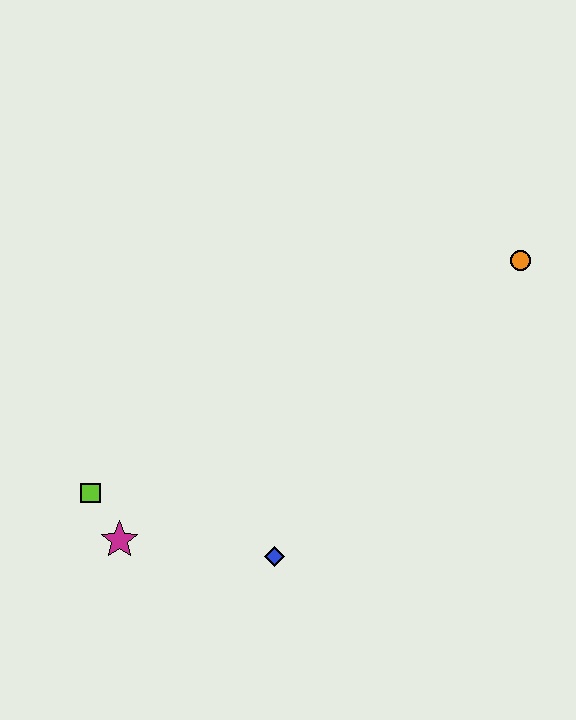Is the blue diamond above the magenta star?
No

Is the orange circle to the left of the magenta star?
No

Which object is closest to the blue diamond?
The magenta star is closest to the blue diamond.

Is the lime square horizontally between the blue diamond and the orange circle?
No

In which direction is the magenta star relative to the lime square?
The magenta star is below the lime square.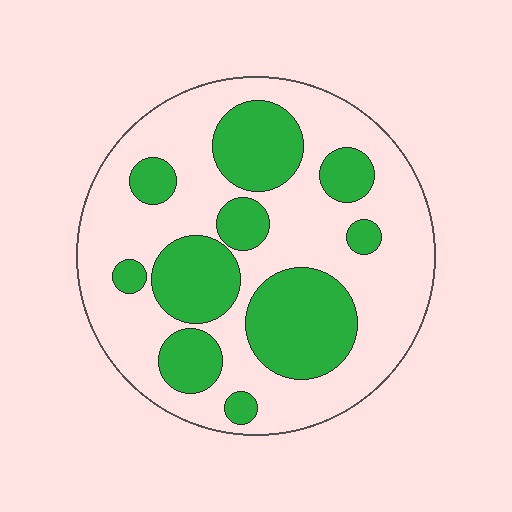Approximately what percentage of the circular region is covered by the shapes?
Approximately 35%.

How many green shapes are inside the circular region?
10.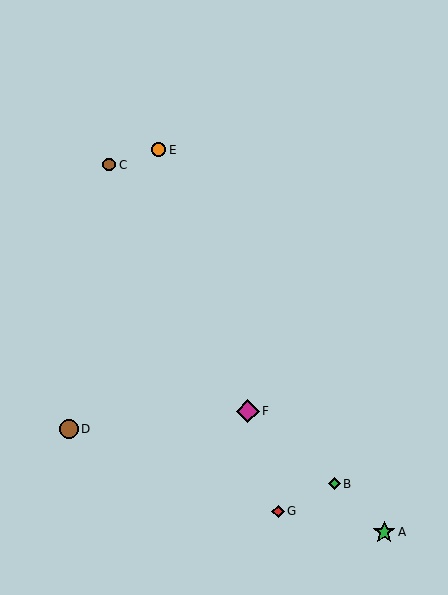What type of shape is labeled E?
Shape E is an orange circle.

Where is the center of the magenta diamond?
The center of the magenta diamond is at (248, 411).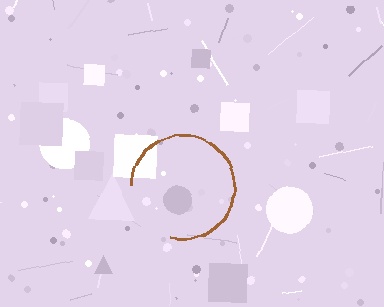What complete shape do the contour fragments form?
The contour fragments form a circle.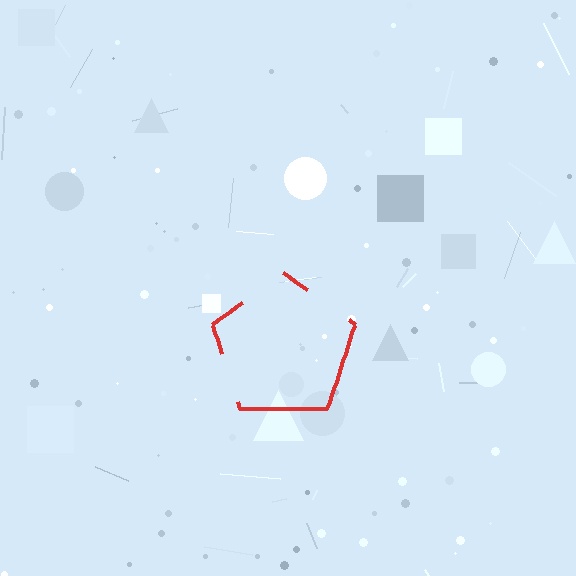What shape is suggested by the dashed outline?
The dashed outline suggests a pentagon.